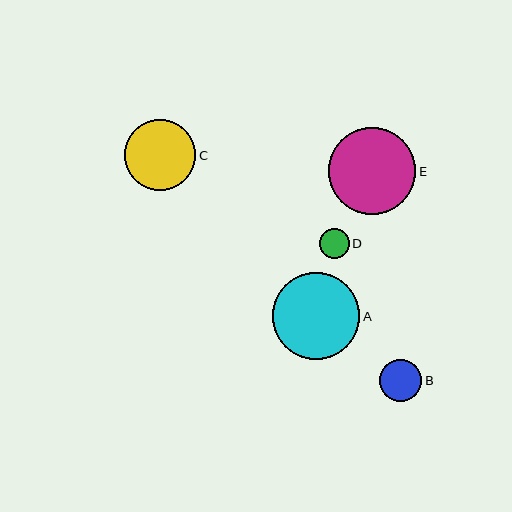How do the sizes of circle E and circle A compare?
Circle E and circle A are approximately the same size.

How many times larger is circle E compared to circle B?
Circle E is approximately 2.1 times the size of circle B.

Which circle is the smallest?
Circle D is the smallest with a size of approximately 29 pixels.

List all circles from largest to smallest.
From largest to smallest: E, A, C, B, D.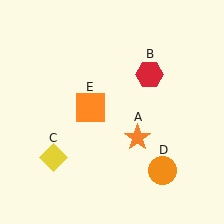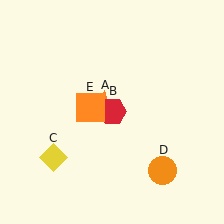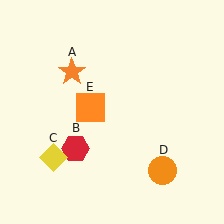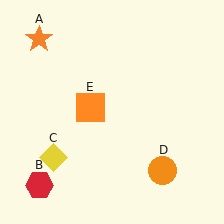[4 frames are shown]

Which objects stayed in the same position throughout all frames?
Yellow diamond (object C) and orange circle (object D) and orange square (object E) remained stationary.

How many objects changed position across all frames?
2 objects changed position: orange star (object A), red hexagon (object B).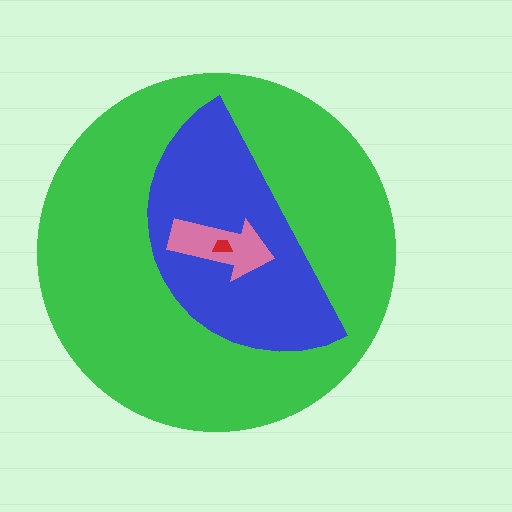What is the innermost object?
The red trapezoid.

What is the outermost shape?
The green circle.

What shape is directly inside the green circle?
The blue semicircle.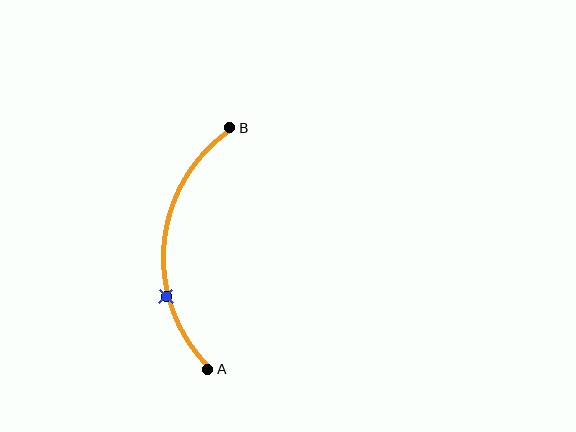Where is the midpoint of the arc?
The arc midpoint is the point on the curve farthest from the straight line joining A and B. It sits to the left of that line.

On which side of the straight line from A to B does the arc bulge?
The arc bulges to the left of the straight line connecting A and B.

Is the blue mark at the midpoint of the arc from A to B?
No. The blue mark lies on the arc but is closer to endpoint A. The arc midpoint would be at the point on the curve equidistant along the arc from both A and B.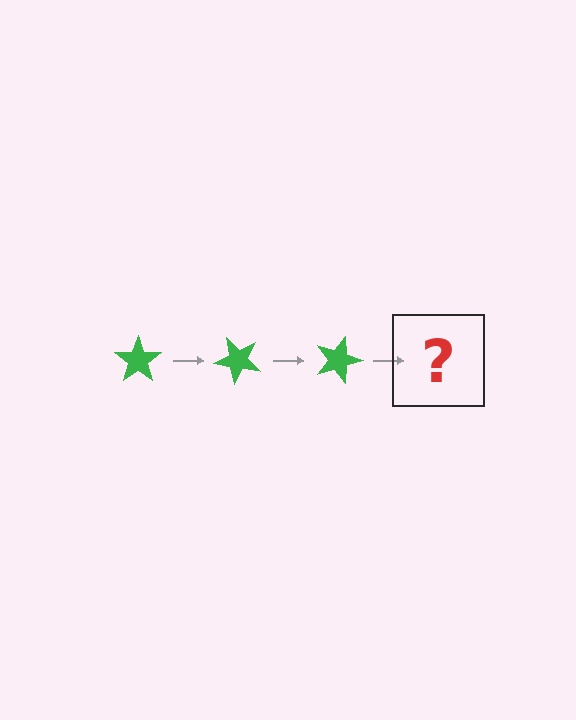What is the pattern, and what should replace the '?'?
The pattern is that the star rotates 45 degrees each step. The '?' should be a green star rotated 135 degrees.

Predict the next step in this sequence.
The next step is a green star rotated 135 degrees.